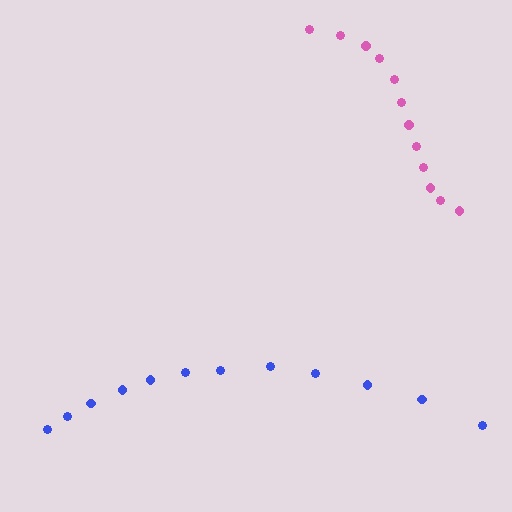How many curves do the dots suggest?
There are 2 distinct paths.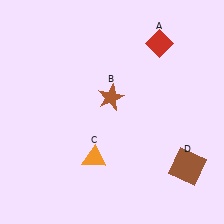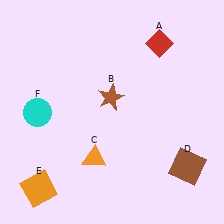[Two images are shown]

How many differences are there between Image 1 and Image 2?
There are 2 differences between the two images.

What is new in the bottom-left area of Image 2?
An orange square (E) was added in the bottom-left area of Image 2.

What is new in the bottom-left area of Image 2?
A cyan circle (F) was added in the bottom-left area of Image 2.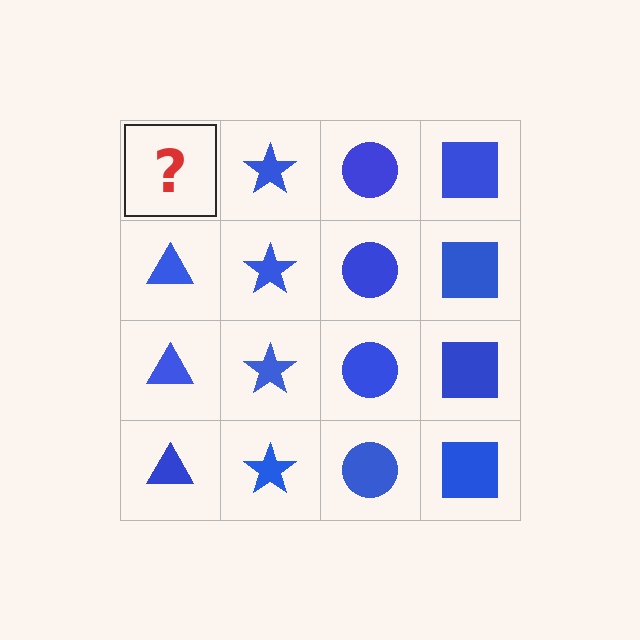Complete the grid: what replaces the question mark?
The question mark should be replaced with a blue triangle.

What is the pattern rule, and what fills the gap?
The rule is that each column has a consistent shape. The gap should be filled with a blue triangle.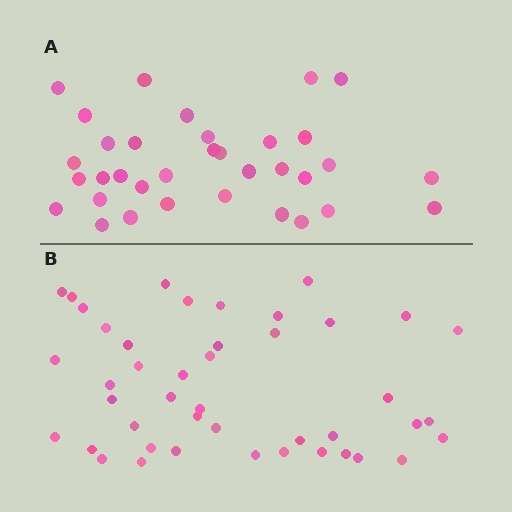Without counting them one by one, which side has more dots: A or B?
Region B (the bottom region) has more dots.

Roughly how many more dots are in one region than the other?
Region B has roughly 10 or so more dots than region A.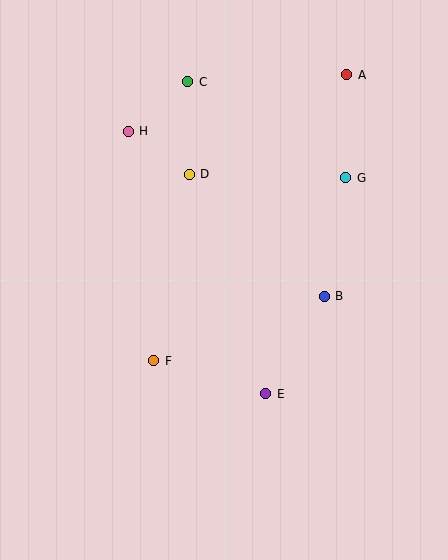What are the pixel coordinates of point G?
Point G is at (346, 178).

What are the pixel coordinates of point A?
Point A is at (347, 75).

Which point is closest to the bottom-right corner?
Point E is closest to the bottom-right corner.